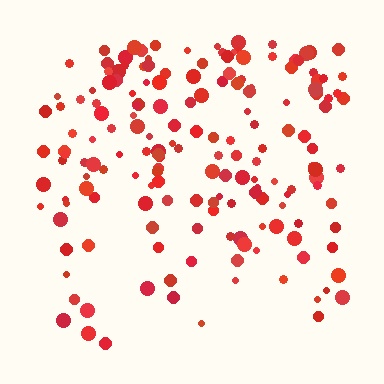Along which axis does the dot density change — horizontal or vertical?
Vertical.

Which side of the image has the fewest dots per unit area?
The bottom.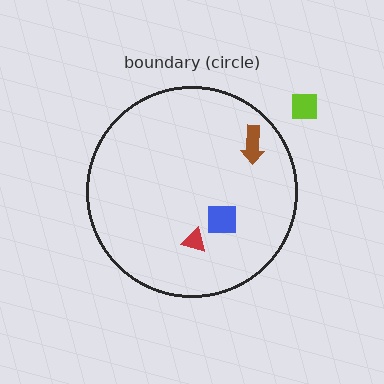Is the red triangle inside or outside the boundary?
Inside.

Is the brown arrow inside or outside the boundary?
Inside.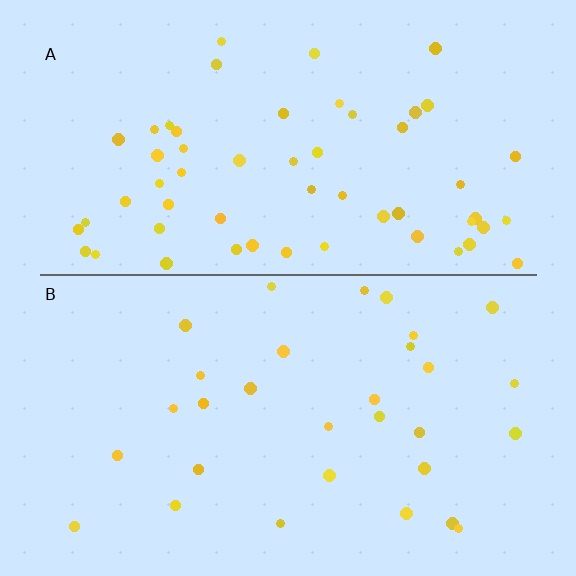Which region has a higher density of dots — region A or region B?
A (the top).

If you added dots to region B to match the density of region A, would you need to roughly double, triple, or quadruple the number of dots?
Approximately double.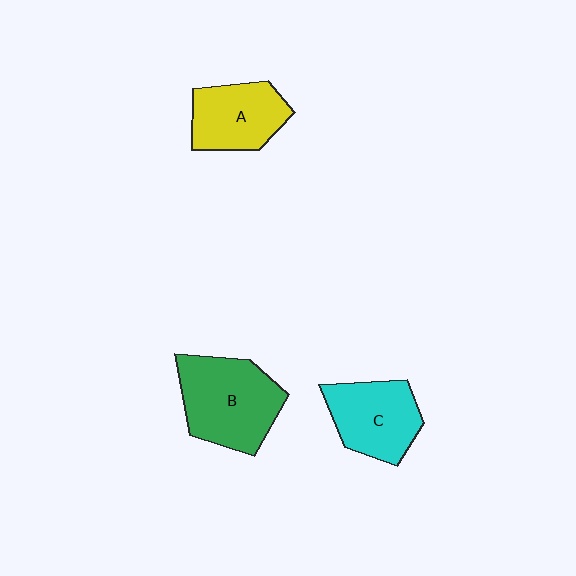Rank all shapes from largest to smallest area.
From largest to smallest: B (green), C (cyan), A (yellow).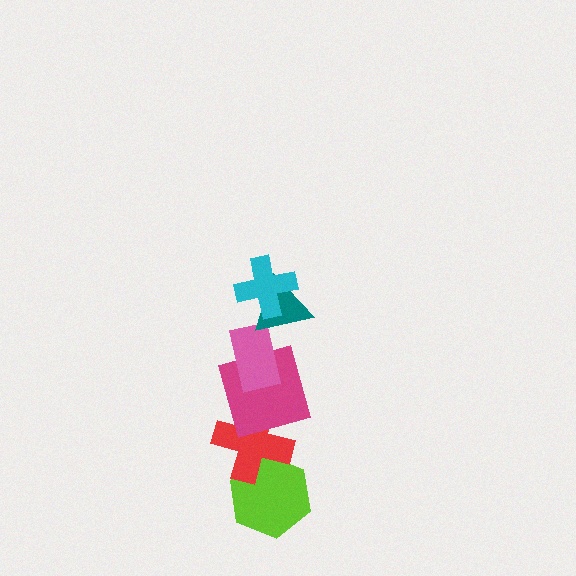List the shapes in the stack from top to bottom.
From top to bottom: the cyan cross, the teal triangle, the pink rectangle, the magenta square, the red cross, the lime hexagon.